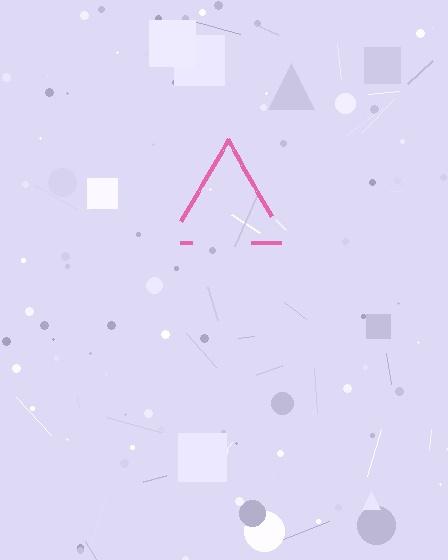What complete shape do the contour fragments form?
The contour fragments form a triangle.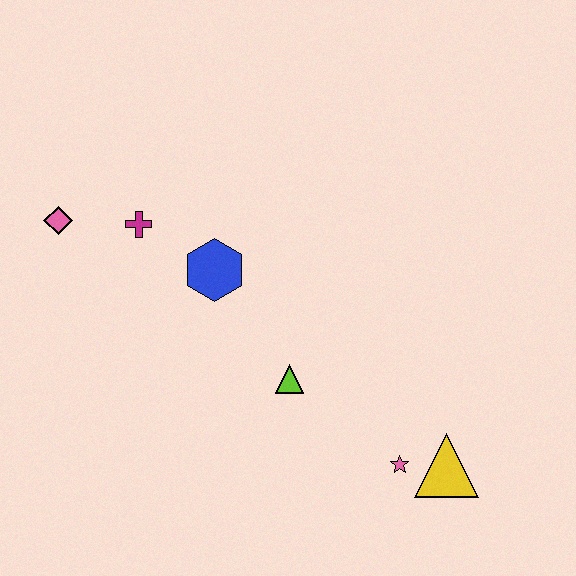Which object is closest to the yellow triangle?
The pink star is closest to the yellow triangle.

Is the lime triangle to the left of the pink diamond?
No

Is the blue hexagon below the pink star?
No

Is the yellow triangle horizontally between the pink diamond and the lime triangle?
No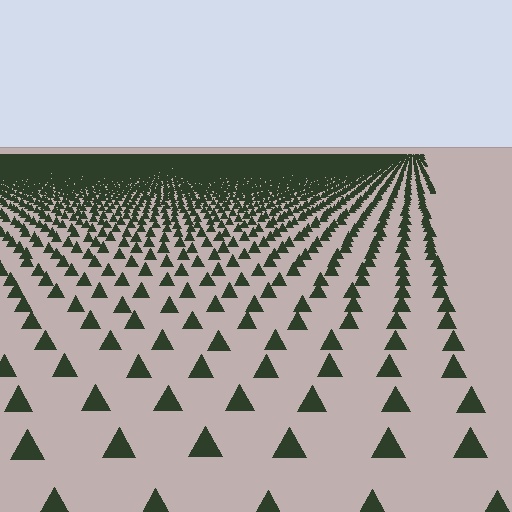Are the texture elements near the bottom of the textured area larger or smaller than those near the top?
Larger. Near the bottom, elements are closer to the viewer and appear at a bigger on-screen size.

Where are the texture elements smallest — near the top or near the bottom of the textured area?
Near the top.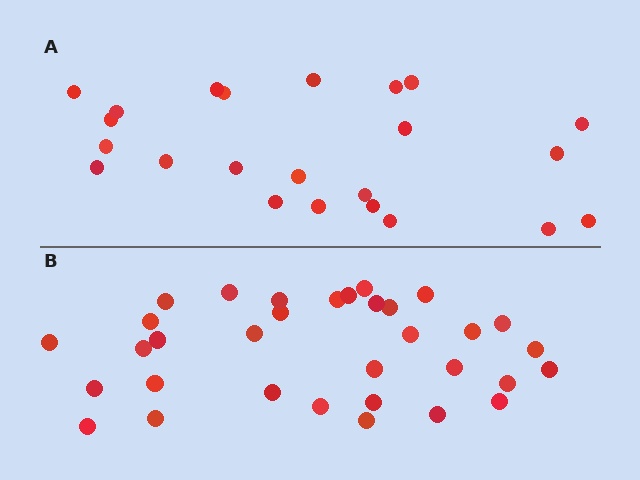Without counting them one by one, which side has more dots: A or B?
Region B (the bottom region) has more dots.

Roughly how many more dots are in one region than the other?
Region B has roughly 10 or so more dots than region A.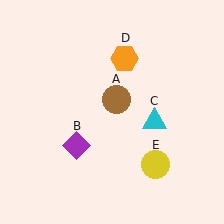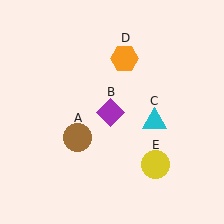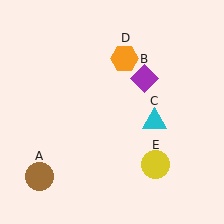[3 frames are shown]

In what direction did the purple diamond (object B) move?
The purple diamond (object B) moved up and to the right.